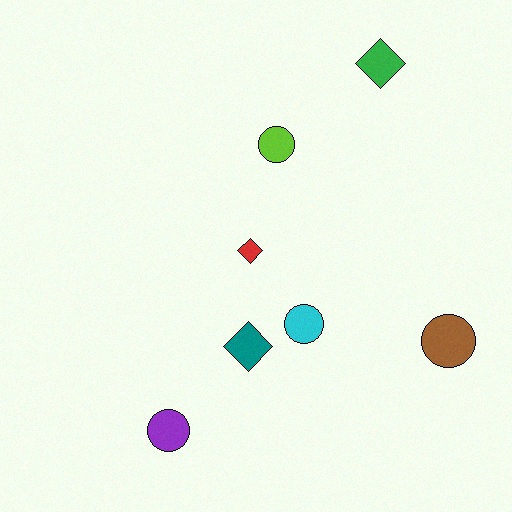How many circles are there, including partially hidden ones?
There are 4 circles.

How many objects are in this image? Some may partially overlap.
There are 7 objects.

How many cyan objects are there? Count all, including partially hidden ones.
There is 1 cyan object.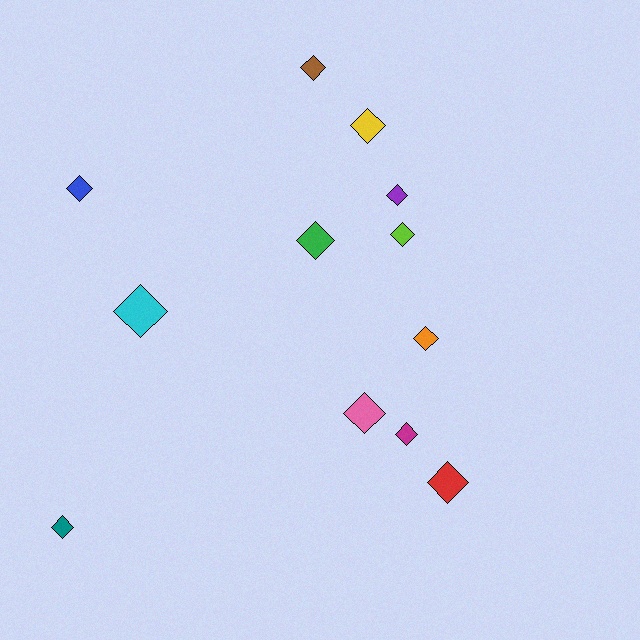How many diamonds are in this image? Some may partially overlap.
There are 12 diamonds.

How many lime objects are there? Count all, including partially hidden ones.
There is 1 lime object.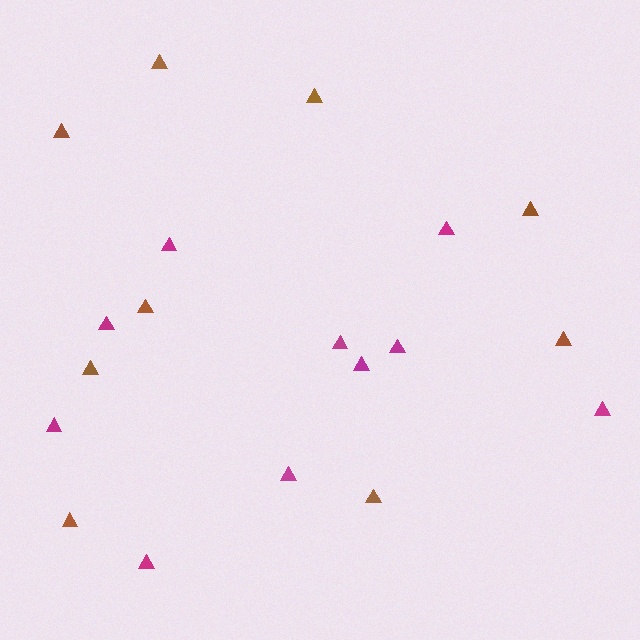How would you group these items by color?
There are 2 groups: one group of magenta triangles (10) and one group of brown triangles (9).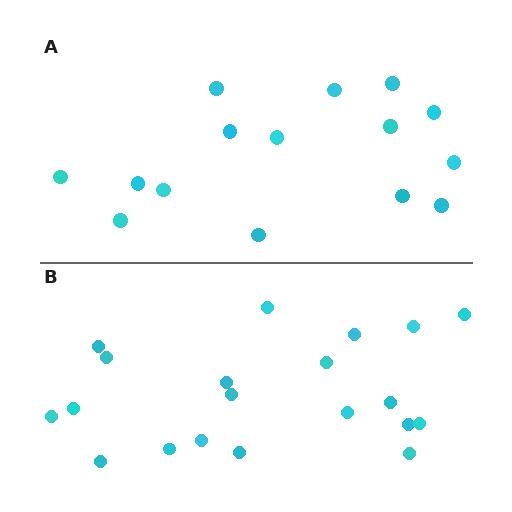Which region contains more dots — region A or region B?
Region B (the bottom region) has more dots.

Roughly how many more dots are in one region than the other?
Region B has about 5 more dots than region A.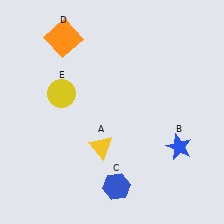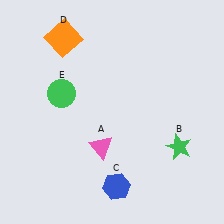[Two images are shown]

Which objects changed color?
A changed from yellow to pink. B changed from blue to green. E changed from yellow to green.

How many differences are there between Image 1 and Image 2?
There are 3 differences between the two images.